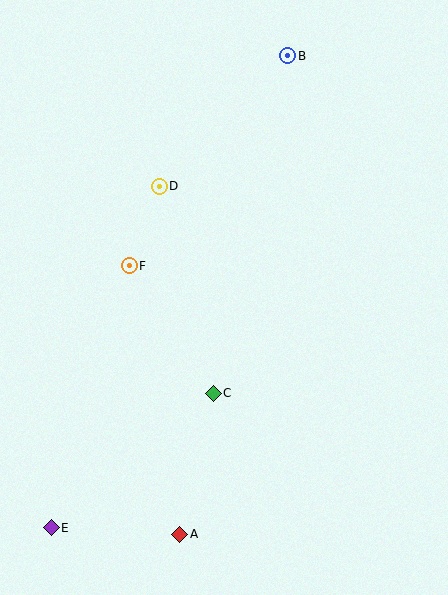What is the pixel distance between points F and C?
The distance between F and C is 153 pixels.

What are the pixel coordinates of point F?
Point F is at (129, 266).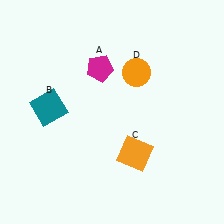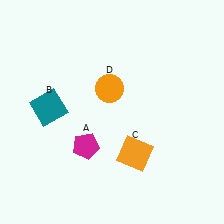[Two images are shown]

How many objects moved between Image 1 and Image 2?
2 objects moved between the two images.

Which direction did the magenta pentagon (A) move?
The magenta pentagon (A) moved down.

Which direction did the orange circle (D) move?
The orange circle (D) moved left.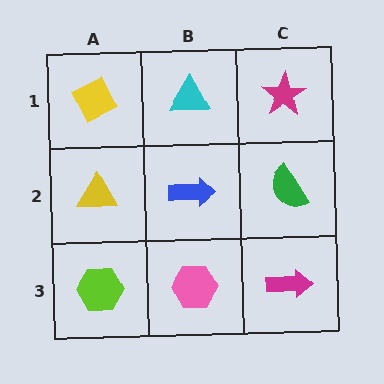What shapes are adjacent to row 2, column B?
A cyan triangle (row 1, column B), a pink hexagon (row 3, column B), a yellow triangle (row 2, column A), a green semicircle (row 2, column C).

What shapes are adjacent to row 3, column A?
A yellow triangle (row 2, column A), a pink hexagon (row 3, column B).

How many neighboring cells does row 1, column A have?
2.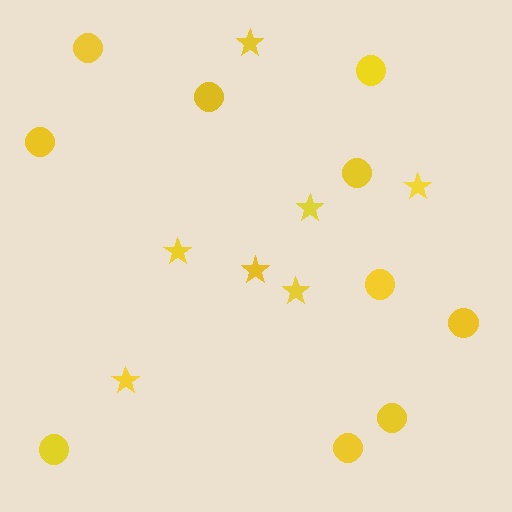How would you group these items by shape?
There are 2 groups: one group of stars (7) and one group of circles (10).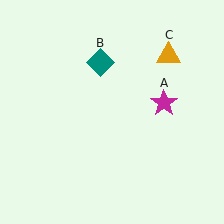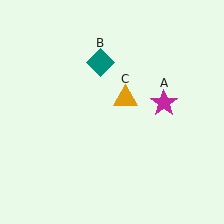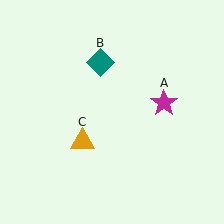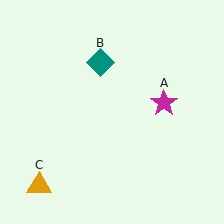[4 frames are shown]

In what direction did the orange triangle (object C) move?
The orange triangle (object C) moved down and to the left.